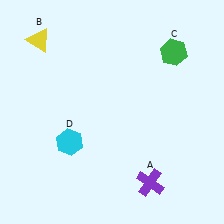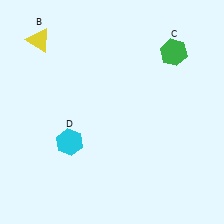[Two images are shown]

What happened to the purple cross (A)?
The purple cross (A) was removed in Image 2. It was in the bottom-right area of Image 1.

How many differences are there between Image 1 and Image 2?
There is 1 difference between the two images.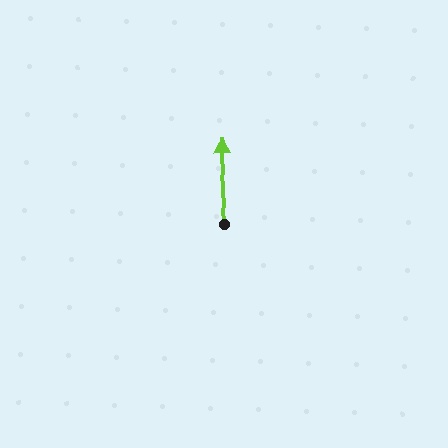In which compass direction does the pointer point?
North.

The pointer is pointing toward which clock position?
Roughly 12 o'clock.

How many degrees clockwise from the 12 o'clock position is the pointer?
Approximately 357 degrees.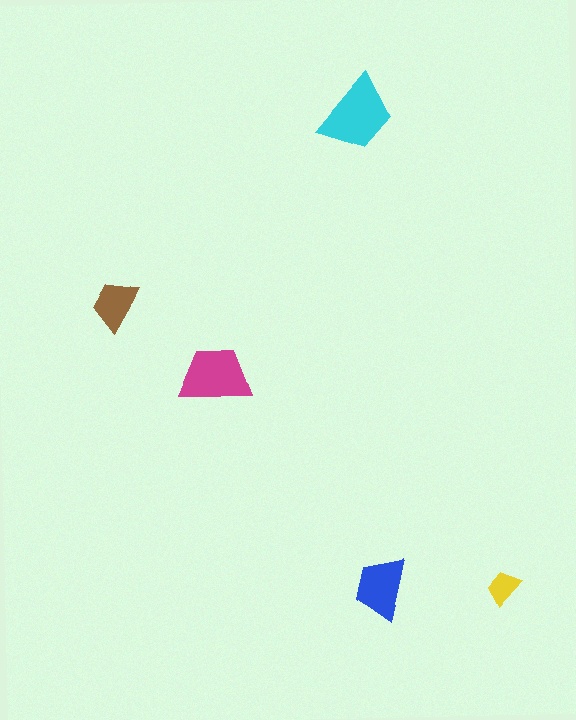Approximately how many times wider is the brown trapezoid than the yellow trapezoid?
About 1.5 times wider.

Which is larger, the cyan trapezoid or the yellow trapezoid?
The cyan one.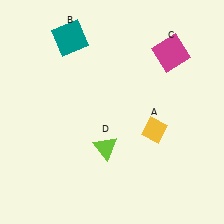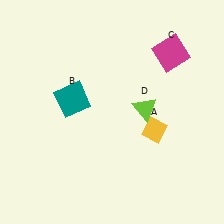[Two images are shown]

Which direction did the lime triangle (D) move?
The lime triangle (D) moved right.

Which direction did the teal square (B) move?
The teal square (B) moved down.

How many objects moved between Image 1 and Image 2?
2 objects moved between the two images.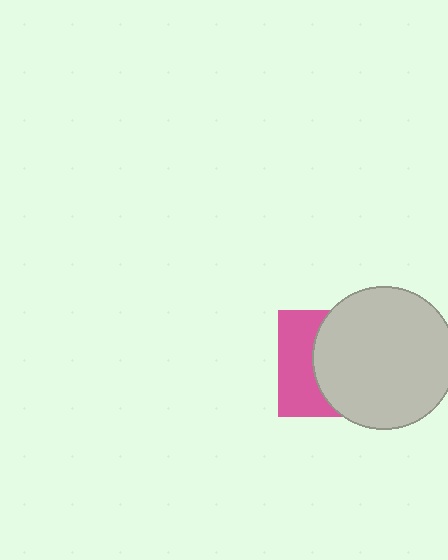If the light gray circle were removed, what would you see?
You would see the complete pink square.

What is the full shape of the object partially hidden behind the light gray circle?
The partially hidden object is a pink square.